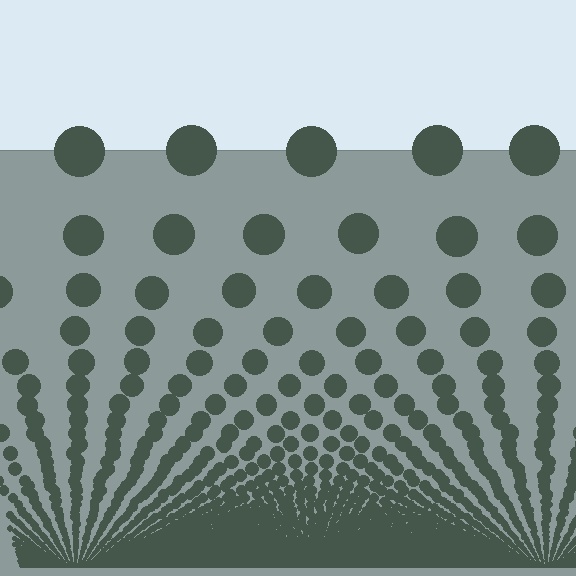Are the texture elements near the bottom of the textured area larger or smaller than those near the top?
Smaller. The gradient is inverted — elements near the bottom are smaller and denser.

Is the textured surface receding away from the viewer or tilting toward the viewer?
The surface appears to tilt toward the viewer. Texture elements get larger and sparser toward the top.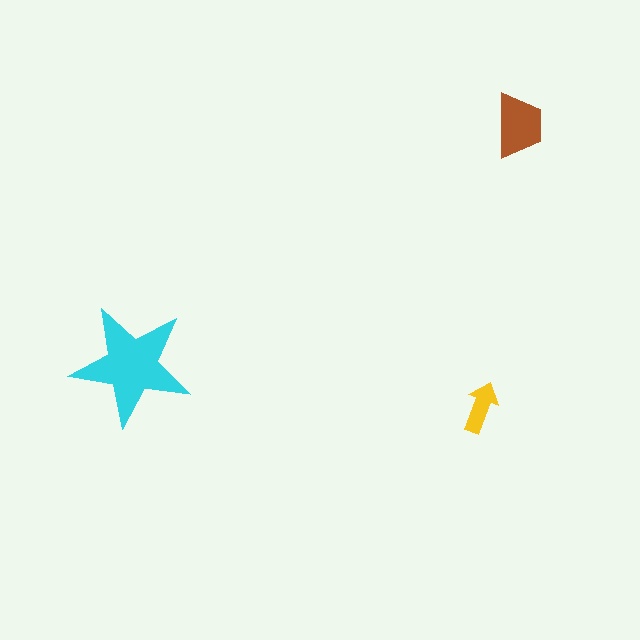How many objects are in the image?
There are 3 objects in the image.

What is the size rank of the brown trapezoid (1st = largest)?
2nd.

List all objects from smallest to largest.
The yellow arrow, the brown trapezoid, the cyan star.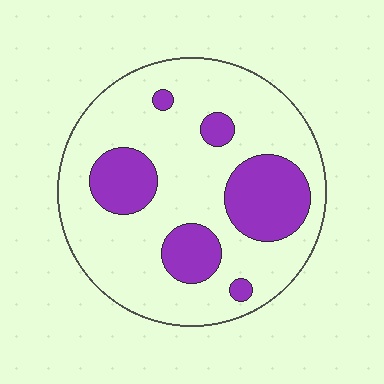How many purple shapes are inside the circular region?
6.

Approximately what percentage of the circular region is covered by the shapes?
Approximately 25%.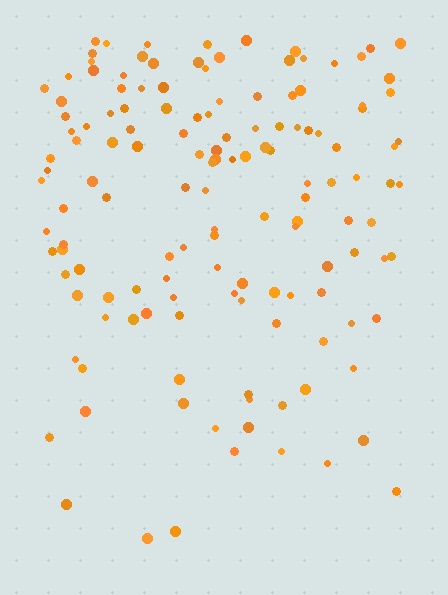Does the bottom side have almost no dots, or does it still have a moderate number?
Still a moderate number, just noticeably fewer than the top.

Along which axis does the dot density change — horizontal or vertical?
Vertical.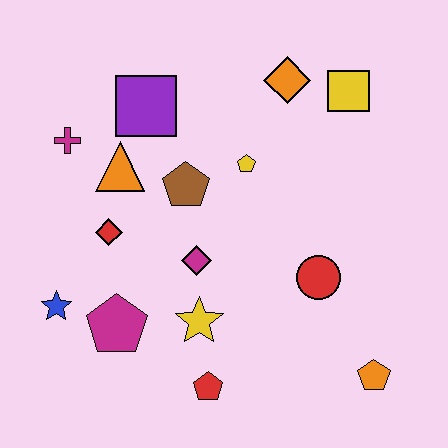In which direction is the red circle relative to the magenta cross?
The red circle is to the right of the magenta cross.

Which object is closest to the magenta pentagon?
The blue star is closest to the magenta pentagon.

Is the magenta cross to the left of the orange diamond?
Yes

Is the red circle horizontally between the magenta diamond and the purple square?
No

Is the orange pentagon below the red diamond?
Yes